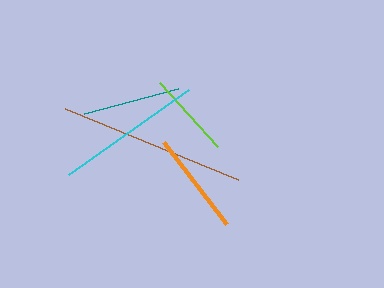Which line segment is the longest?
The brown line is the longest at approximately 186 pixels.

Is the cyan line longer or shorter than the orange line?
The cyan line is longer than the orange line.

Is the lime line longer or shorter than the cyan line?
The cyan line is longer than the lime line.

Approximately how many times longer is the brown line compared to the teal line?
The brown line is approximately 1.9 times the length of the teal line.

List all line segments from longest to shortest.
From longest to shortest: brown, cyan, orange, teal, lime.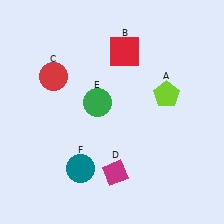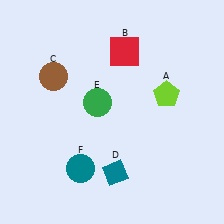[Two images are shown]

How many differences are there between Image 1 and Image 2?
There are 2 differences between the two images.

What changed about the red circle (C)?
In Image 1, C is red. In Image 2, it changed to brown.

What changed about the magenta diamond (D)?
In Image 1, D is magenta. In Image 2, it changed to teal.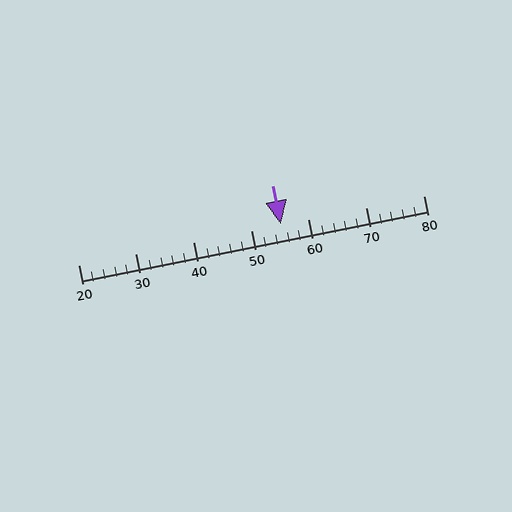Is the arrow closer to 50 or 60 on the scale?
The arrow is closer to 60.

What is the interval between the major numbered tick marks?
The major tick marks are spaced 10 units apart.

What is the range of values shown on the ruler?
The ruler shows values from 20 to 80.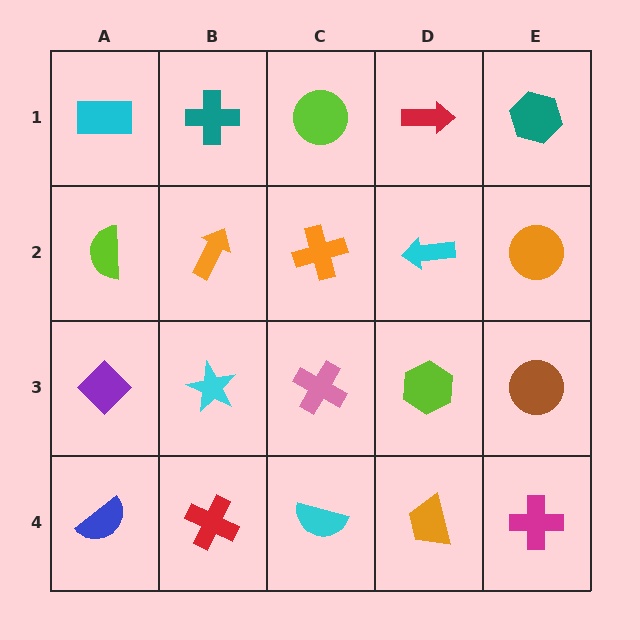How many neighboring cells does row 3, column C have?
4.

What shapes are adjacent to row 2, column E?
A teal hexagon (row 1, column E), a brown circle (row 3, column E), a cyan arrow (row 2, column D).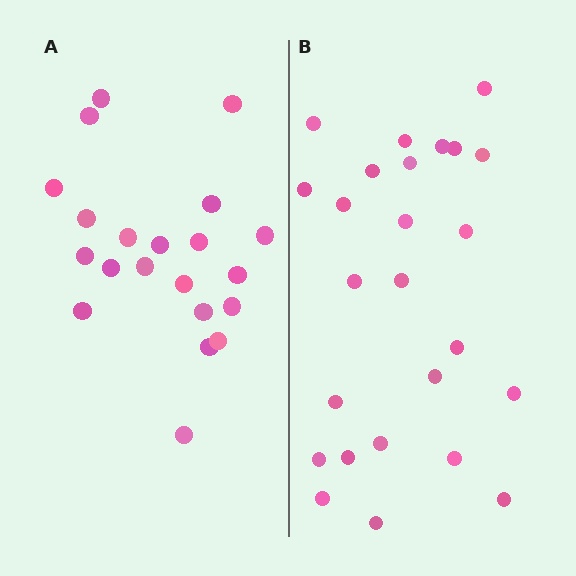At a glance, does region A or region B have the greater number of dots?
Region B (the right region) has more dots.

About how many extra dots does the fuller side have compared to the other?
Region B has about 4 more dots than region A.